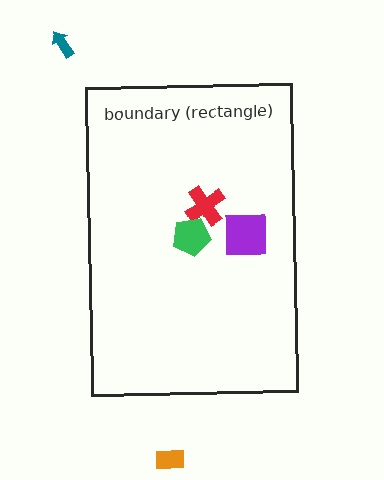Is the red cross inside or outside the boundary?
Inside.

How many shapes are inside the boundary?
3 inside, 2 outside.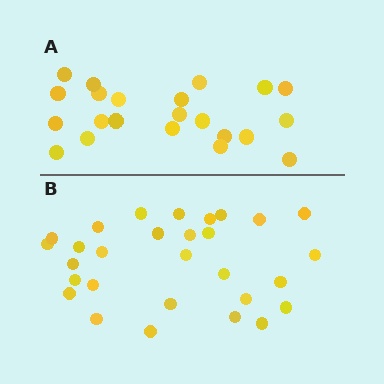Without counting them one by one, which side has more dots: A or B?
Region B (the bottom region) has more dots.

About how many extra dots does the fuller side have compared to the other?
Region B has roughly 8 or so more dots than region A.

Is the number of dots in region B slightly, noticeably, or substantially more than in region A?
Region B has noticeably more, but not dramatically so. The ratio is roughly 1.3 to 1.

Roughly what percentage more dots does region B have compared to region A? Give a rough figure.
About 30% more.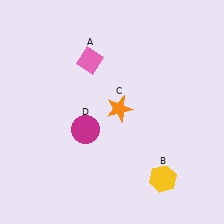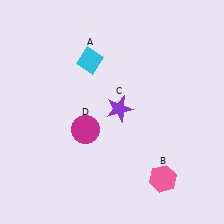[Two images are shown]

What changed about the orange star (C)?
In Image 1, C is orange. In Image 2, it changed to purple.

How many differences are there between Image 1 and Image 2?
There are 3 differences between the two images.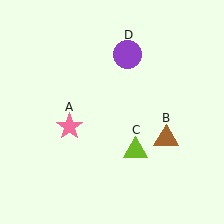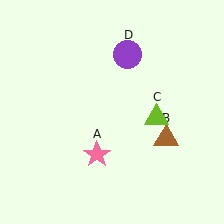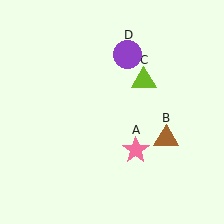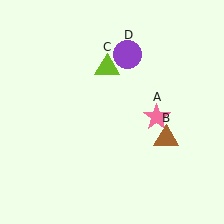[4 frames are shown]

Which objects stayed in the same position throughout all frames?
Brown triangle (object B) and purple circle (object D) remained stationary.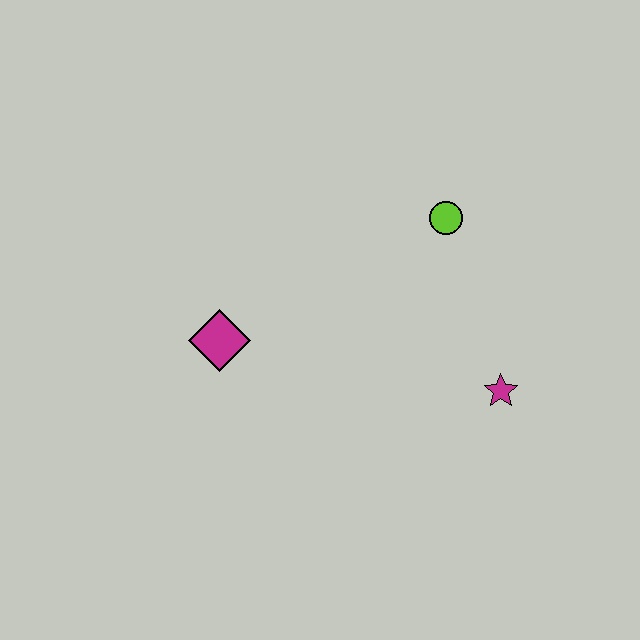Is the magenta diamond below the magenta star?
No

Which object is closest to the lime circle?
The magenta star is closest to the lime circle.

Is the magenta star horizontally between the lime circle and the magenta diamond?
No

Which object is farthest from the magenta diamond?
The magenta star is farthest from the magenta diamond.